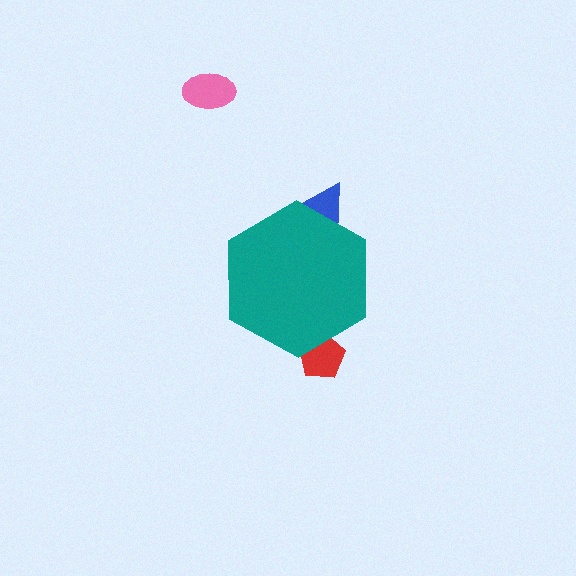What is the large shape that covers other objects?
A teal hexagon.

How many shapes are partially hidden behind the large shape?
2 shapes are partially hidden.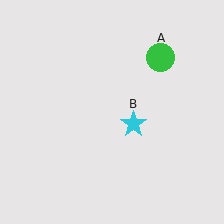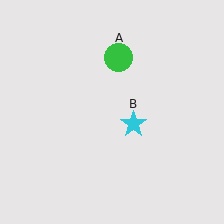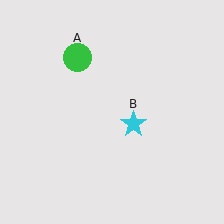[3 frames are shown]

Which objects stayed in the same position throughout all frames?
Cyan star (object B) remained stationary.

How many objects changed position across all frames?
1 object changed position: green circle (object A).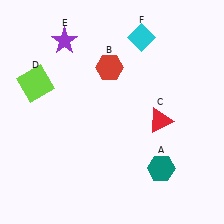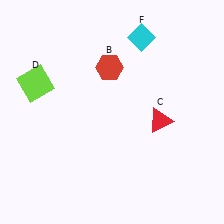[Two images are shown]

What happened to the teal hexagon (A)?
The teal hexagon (A) was removed in Image 2. It was in the bottom-right area of Image 1.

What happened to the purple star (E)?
The purple star (E) was removed in Image 2. It was in the top-left area of Image 1.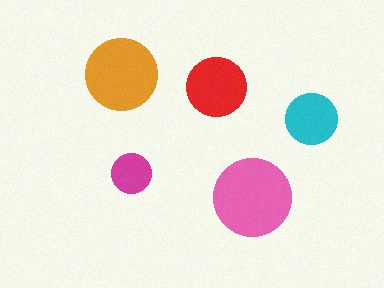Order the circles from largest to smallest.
the pink one, the orange one, the red one, the cyan one, the magenta one.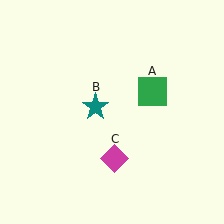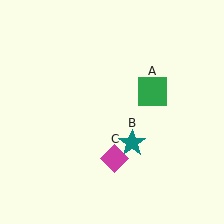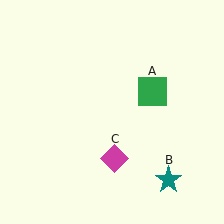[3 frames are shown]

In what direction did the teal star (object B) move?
The teal star (object B) moved down and to the right.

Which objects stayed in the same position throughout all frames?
Green square (object A) and magenta diamond (object C) remained stationary.